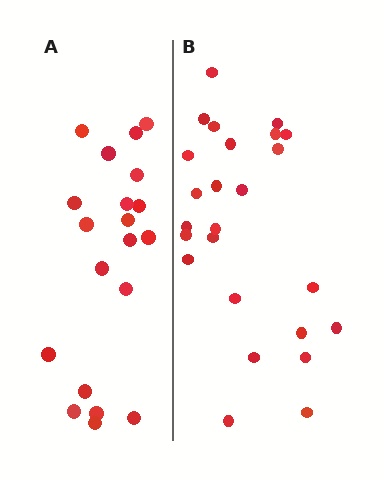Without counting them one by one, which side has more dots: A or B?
Region B (the right region) has more dots.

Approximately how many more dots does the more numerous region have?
Region B has about 5 more dots than region A.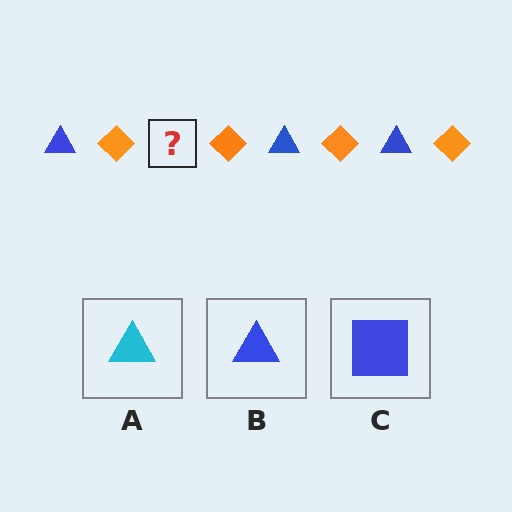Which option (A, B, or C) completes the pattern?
B.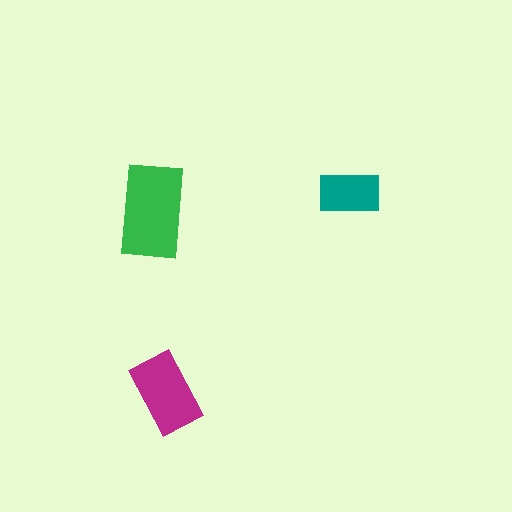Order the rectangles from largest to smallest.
the green one, the magenta one, the teal one.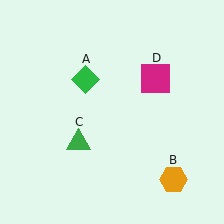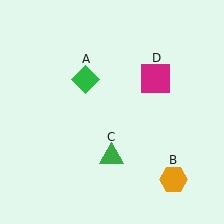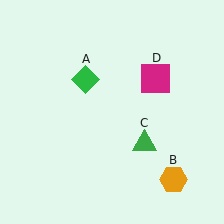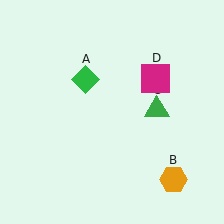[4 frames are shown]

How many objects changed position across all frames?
1 object changed position: green triangle (object C).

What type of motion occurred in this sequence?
The green triangle (object C) rotated counterclockwise around the center of the scene.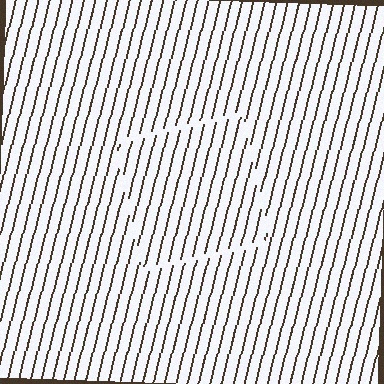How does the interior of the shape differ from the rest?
The interior of the shape contains the same grating, shifted by half a period — the contour is defined by the phase discontinuity where line-ends from the inner and outer gratings abut.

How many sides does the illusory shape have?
4 sides — the line-ends trace a square.